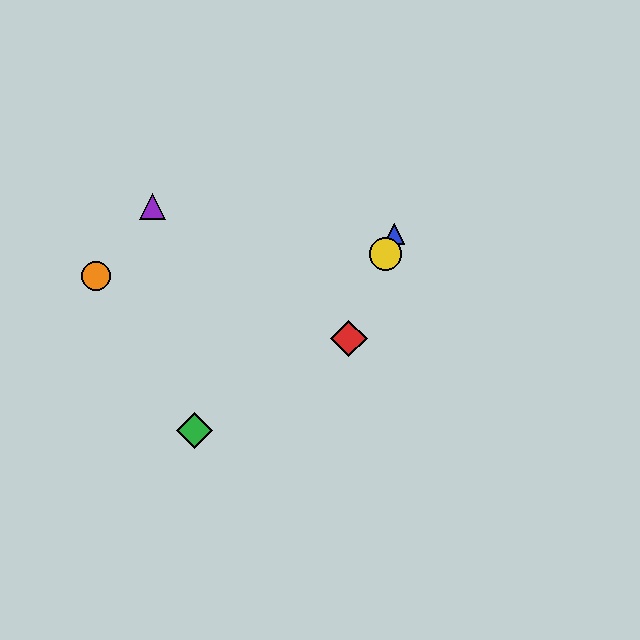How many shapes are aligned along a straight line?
3 shapes (the red diamond, the blue triangle, the yellow circle) are aligned along a straight line.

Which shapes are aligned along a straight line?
The red diamond, the blue triangle, the yellow circle are aligned along a straight line.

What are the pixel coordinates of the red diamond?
The red diamond is at (349, 339).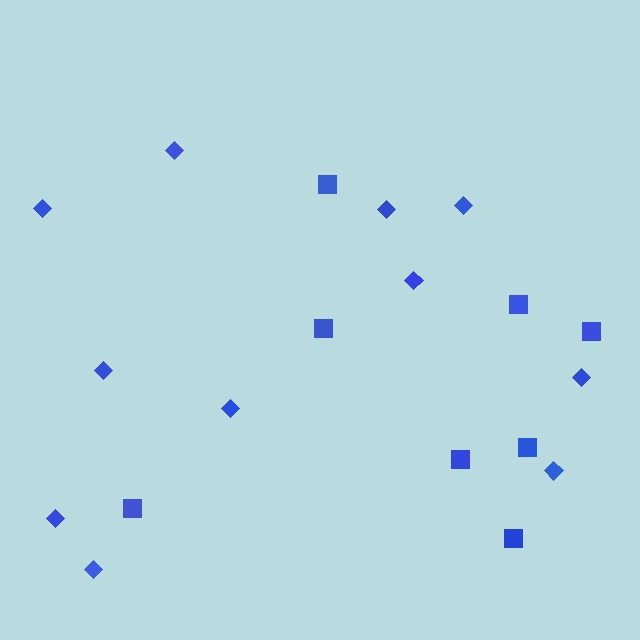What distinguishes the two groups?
There are 2 groups: one group of diamonds (11) and one group of squares (8).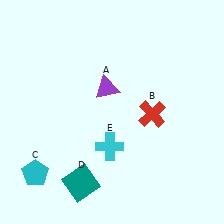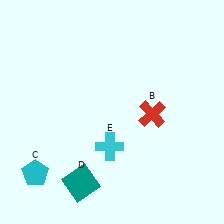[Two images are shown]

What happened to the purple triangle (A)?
The purple triangle (A) was removed in Image 2. It was in the top-left area of Image 1.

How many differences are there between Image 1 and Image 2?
There is 1 difference between the two images.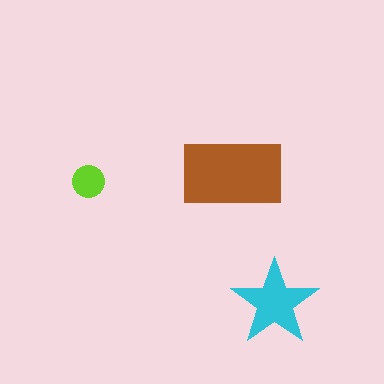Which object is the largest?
The brown rectangle.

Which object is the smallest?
The lime circle.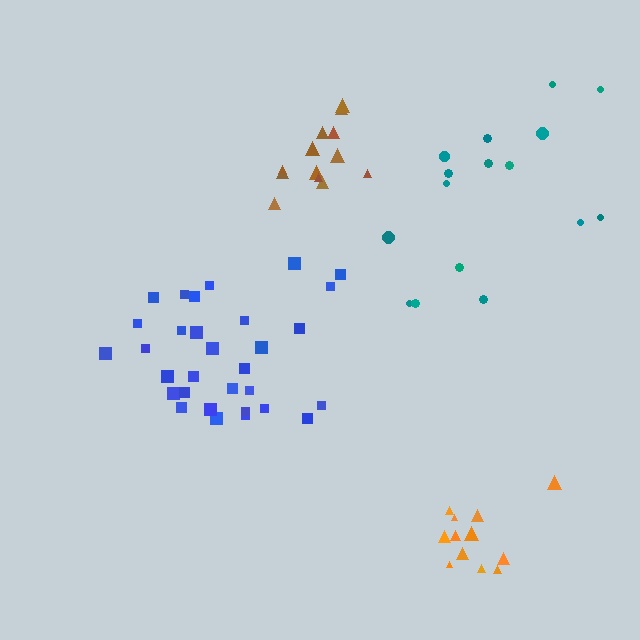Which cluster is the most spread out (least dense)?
Teal.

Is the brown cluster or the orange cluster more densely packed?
Orange.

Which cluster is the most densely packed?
Orange.